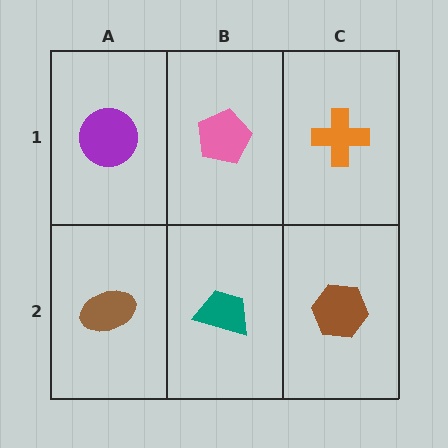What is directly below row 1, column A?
A brown ellipse.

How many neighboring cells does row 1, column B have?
3.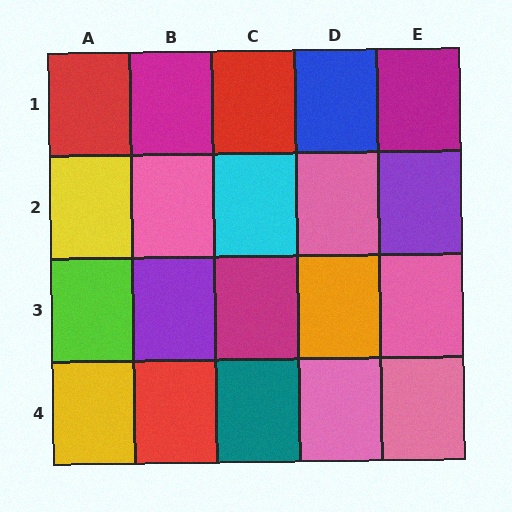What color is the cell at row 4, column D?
Pink.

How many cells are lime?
1 cell is lime.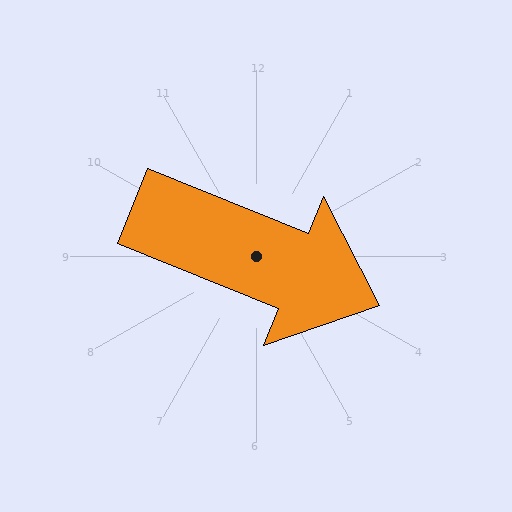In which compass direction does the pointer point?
East.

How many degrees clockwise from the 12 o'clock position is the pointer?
Approximately 112 degrees.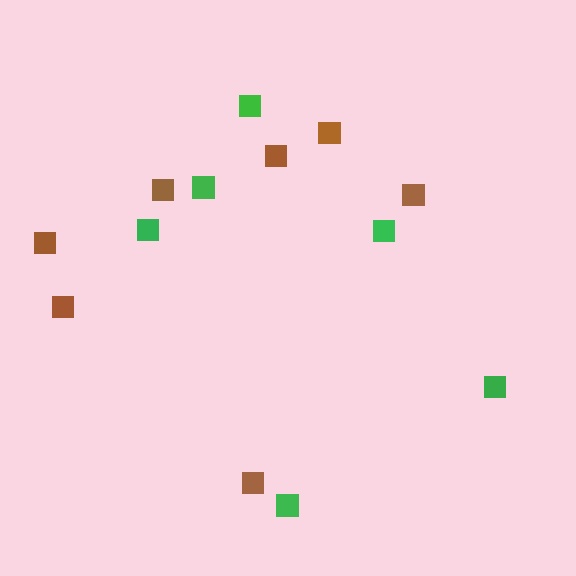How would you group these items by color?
There are 2 groups: one group of green squares (6) and one group of brown squares (7).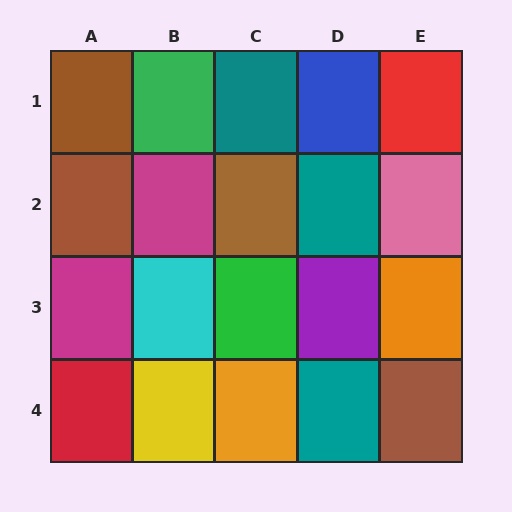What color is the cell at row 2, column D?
Teal.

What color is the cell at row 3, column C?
Green.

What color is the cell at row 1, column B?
Green.